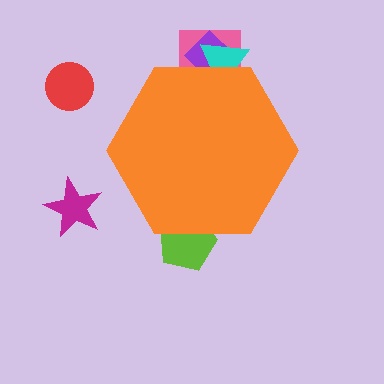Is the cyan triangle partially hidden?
Yes, the cyan triangle is partially hidden behind the orange hexagon.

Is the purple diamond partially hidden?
Yes, the purple diamond is partially hidden behind the orange hexagon.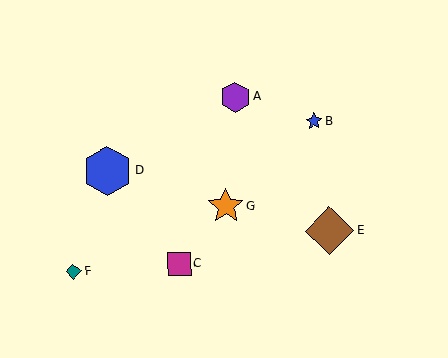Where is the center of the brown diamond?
The center of the brown diamond is at (330, 230).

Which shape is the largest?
The blue hexagon (labeled D) is the largest.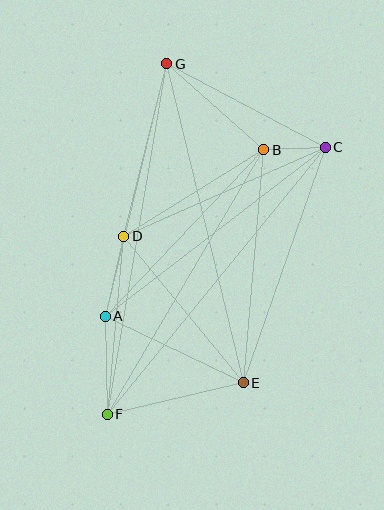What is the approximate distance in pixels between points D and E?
The distance between D and E is approximately 189 pixels.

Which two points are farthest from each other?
Points F and G are farthest from each other.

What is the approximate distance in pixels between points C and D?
The distance between C and D is approximately 220 pixels.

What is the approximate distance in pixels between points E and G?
The distance between E and G is approximately 328 pixels.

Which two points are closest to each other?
Points B and C are closest to each other.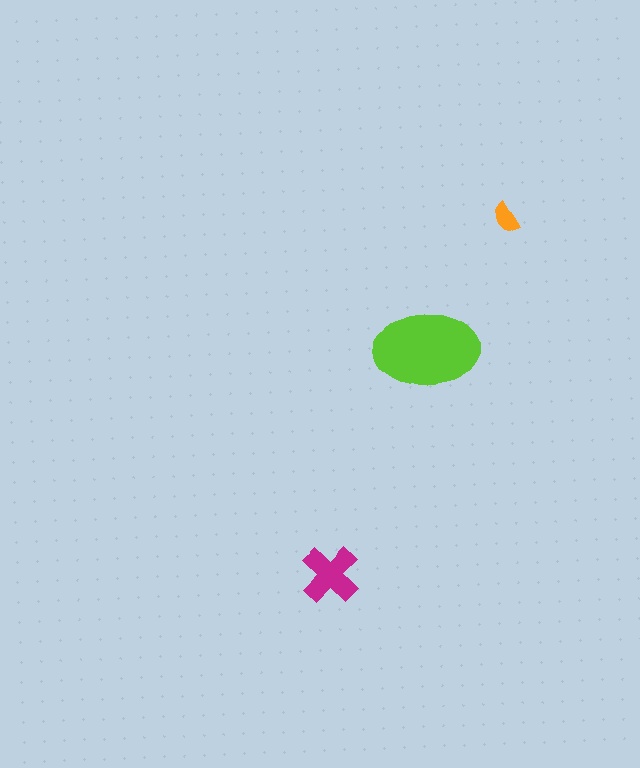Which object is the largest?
The lime ellipse.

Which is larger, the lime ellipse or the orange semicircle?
The lime ellipse.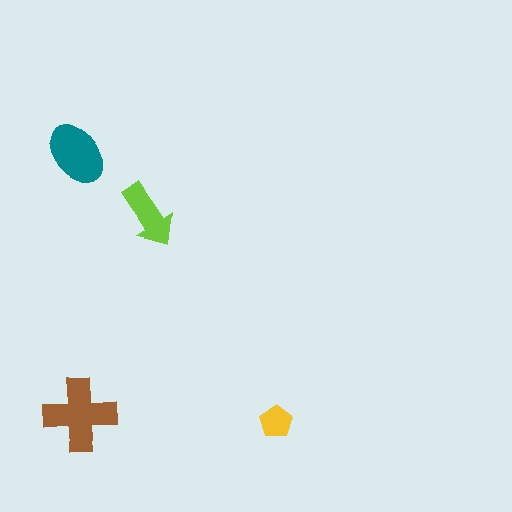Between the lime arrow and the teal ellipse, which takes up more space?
The teal ellipse.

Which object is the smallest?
The yellow pentagon.